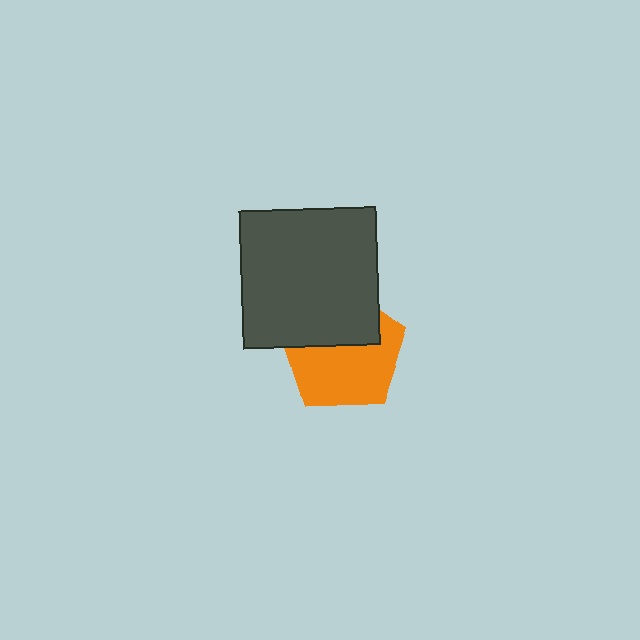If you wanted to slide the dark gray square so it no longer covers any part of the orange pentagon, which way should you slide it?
Slide it up — that is the most direct way to separate the two shapes.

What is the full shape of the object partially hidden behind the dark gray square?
The partially hidden object is an orange pentagon.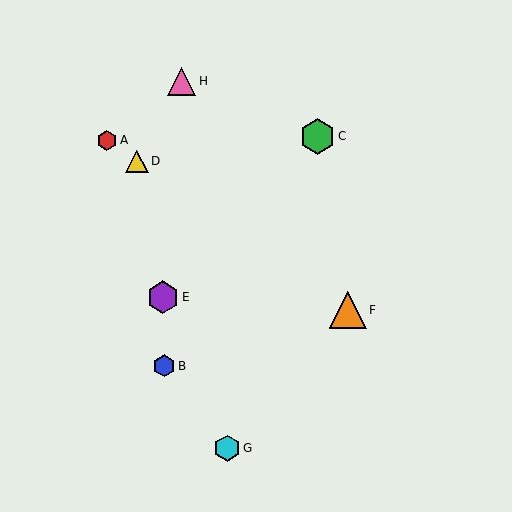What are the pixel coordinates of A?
Object A is at (107, 140).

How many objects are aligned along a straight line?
3 objects (A, D, F) are aligned along a straight line.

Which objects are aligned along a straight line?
Objects A, D, F are aligned along a straight line.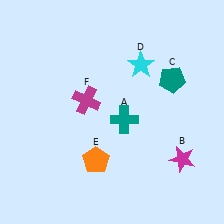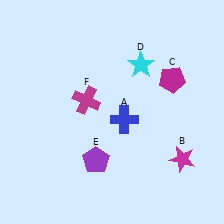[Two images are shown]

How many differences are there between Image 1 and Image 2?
There are 3 differences between the two images.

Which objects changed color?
A changed from teal to blue. C changed from teal to magenta. E changed from orange to purple.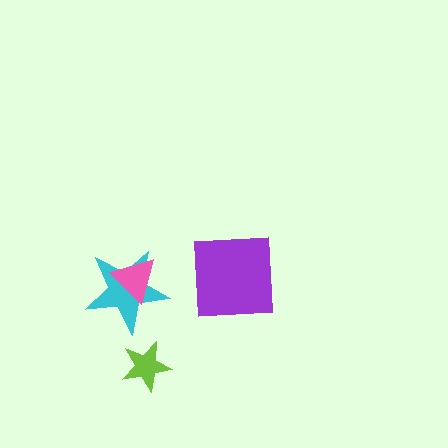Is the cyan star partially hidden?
Yes, it is partially covered by another shape.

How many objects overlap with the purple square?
0 objects overlap with the purple square.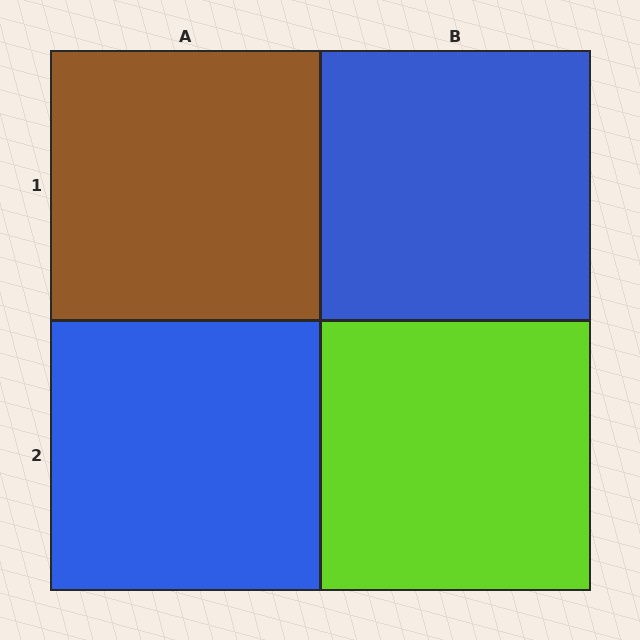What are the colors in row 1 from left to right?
Brown, blue.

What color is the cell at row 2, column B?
Lime.